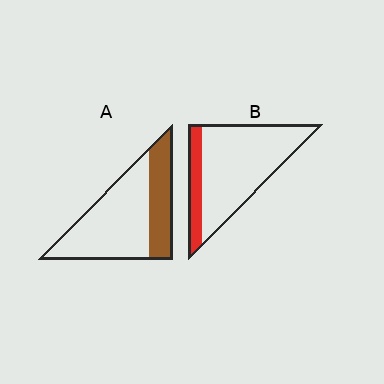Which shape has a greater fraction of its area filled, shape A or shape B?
Shape A.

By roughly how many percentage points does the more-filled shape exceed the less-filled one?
By roughly 15 percentage points (A over B).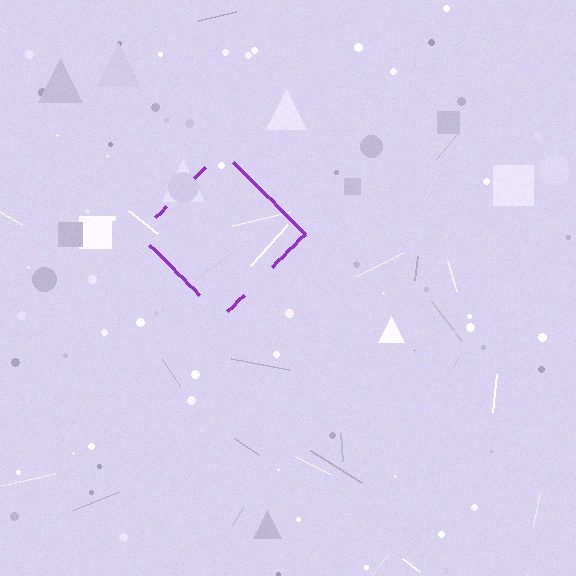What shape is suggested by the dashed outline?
The dashed outline suggests a diamond.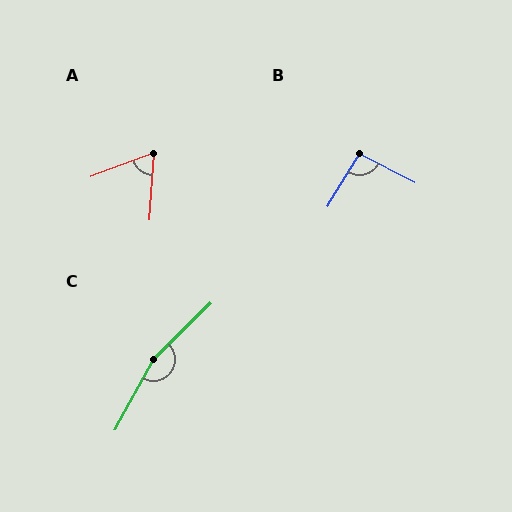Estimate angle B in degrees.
Approximately 94 degrees.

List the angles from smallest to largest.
A (65°), B (94°), C (163°).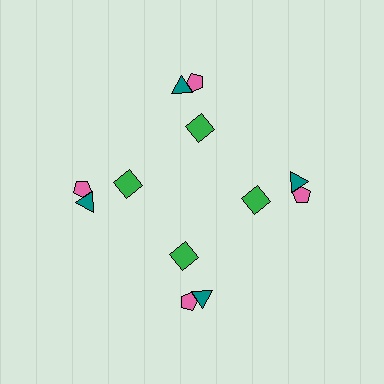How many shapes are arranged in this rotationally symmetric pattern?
There are 12 shapes, arranged in 4 groups of 3.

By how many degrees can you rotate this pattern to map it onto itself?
The pattern maps onto itself every 90 degrees of rotation.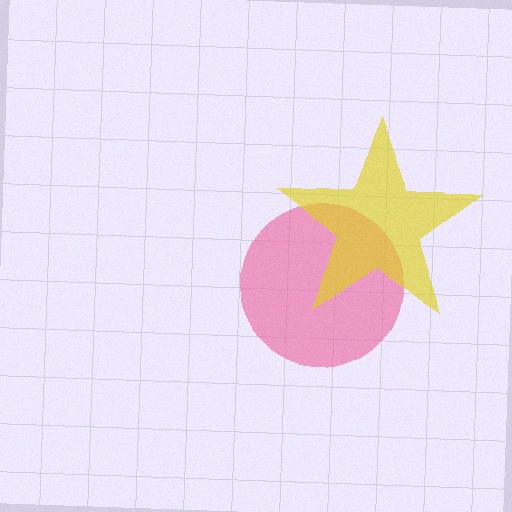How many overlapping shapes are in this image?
There are 2 overlapping shapes in the image.